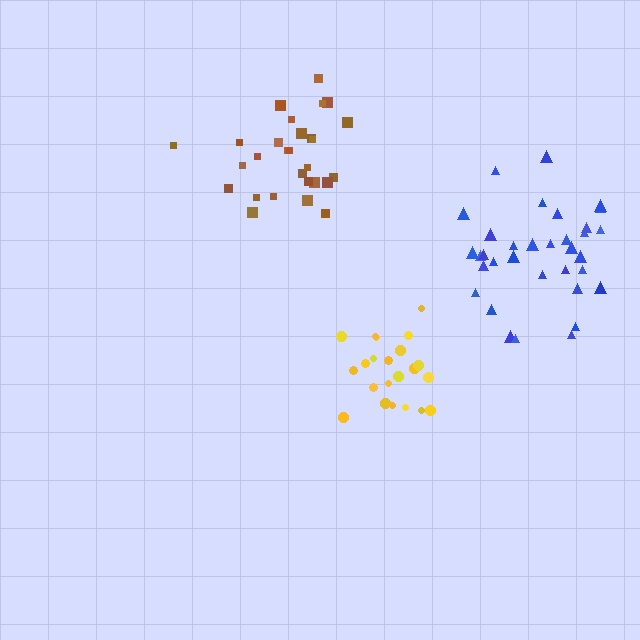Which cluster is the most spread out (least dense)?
Blue.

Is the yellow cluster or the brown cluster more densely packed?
Yellow.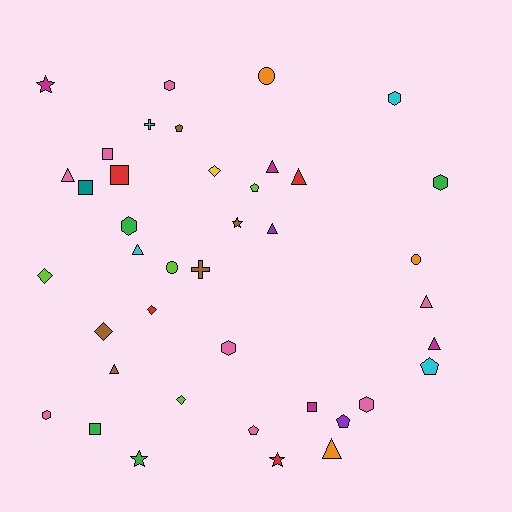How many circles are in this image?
There are 3 circles.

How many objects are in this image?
There are 40 objects.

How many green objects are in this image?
There are 4 green objects.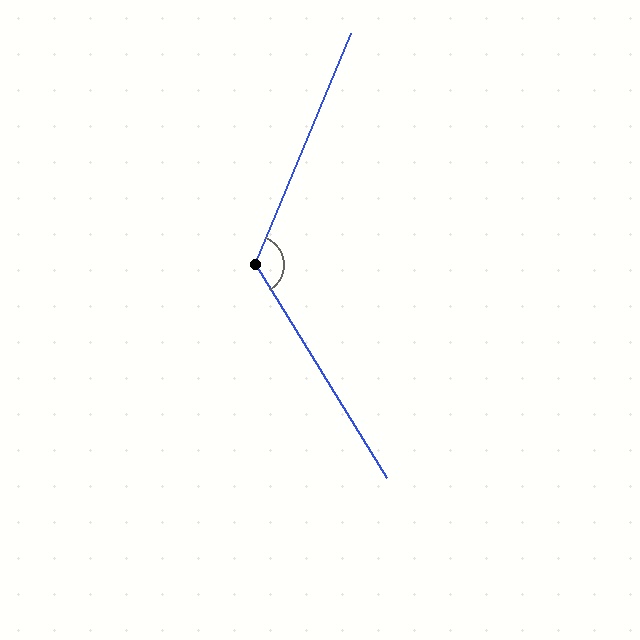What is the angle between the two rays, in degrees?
Approximately 126 degrees.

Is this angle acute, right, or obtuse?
It is obtuse.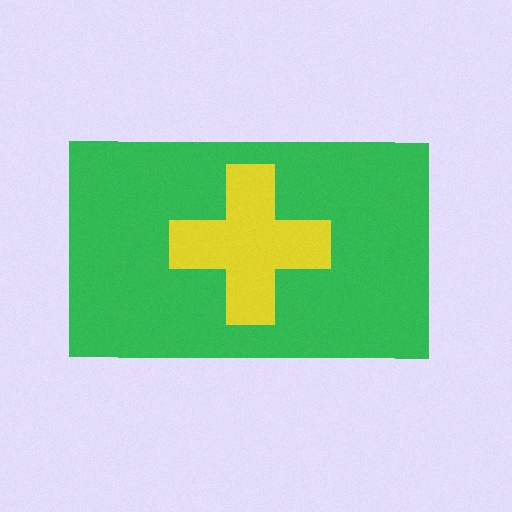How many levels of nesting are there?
2.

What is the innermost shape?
The yellow cross.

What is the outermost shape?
The green rectangle.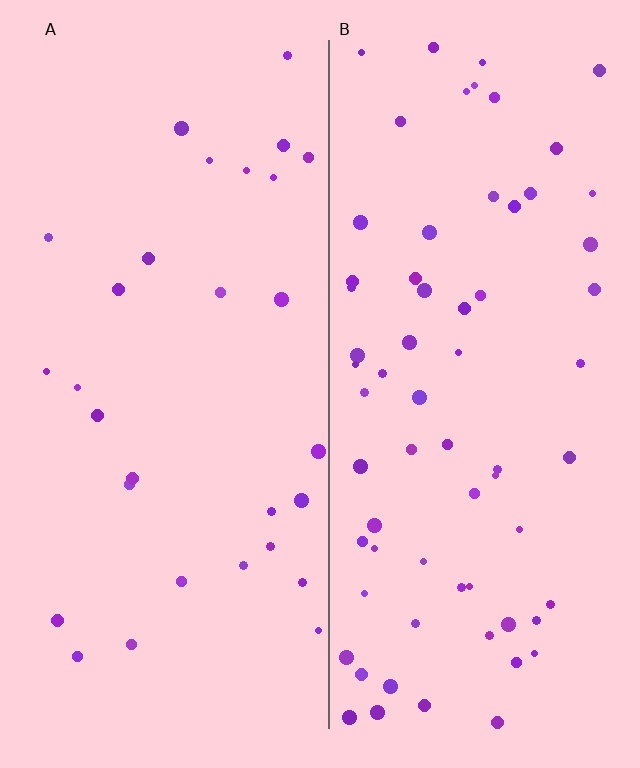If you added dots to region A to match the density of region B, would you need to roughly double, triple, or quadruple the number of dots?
Approximately double.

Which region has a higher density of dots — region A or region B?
B (the right).